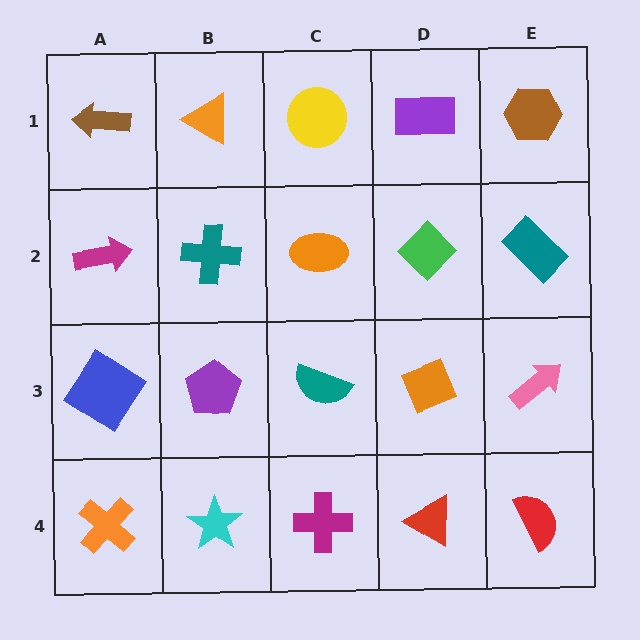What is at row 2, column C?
An orange ellipse.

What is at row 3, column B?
A purple pentagon.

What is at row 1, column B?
An orange triangle.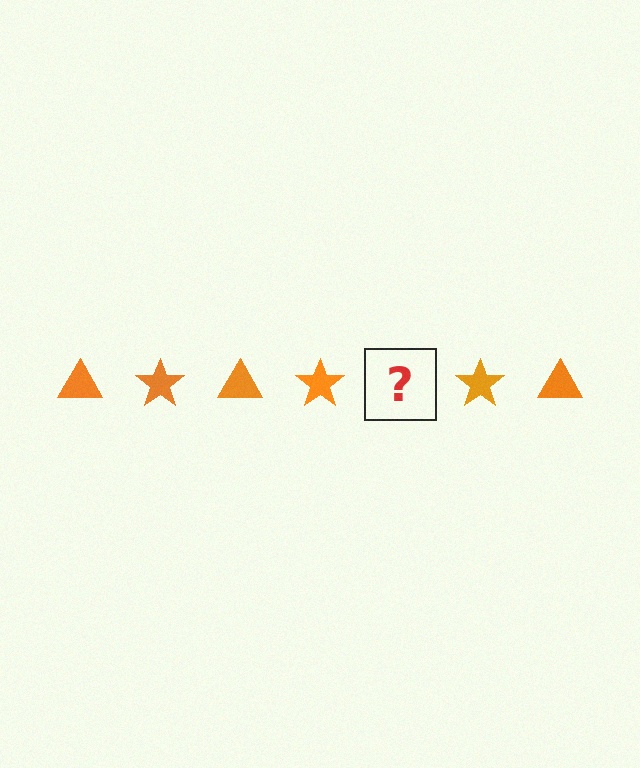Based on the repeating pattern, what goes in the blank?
The blank should be an orange triangle.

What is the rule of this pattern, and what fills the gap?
The rule is that the pattern cycles through triangle, star shapes in orange. The gap should be filled with an orange triangle.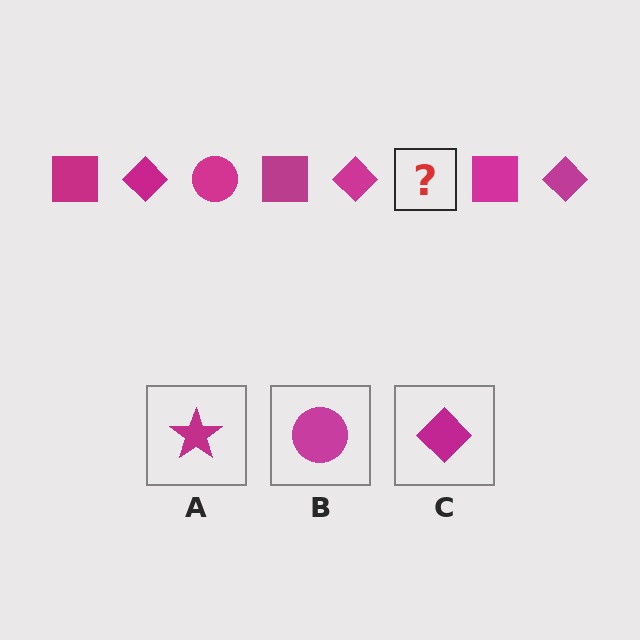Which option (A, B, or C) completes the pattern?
B.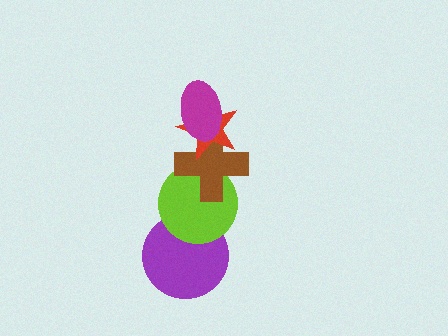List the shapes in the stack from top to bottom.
From top to bottom: the magenta ellipse, the red star, the brown cross, the lime circle, the purple circle.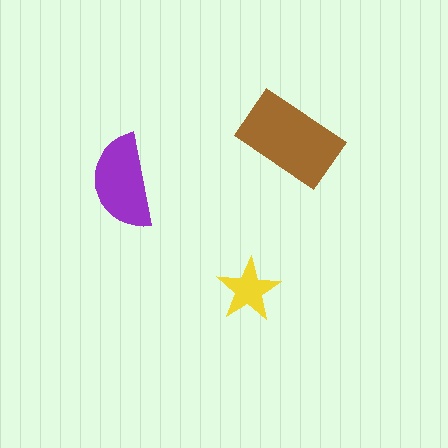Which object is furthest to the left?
The purple semicircle is leftmost.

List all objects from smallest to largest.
The yellow star, the purple semicircle, the brown rectangle.